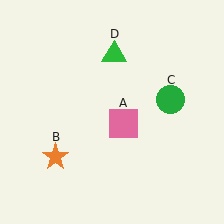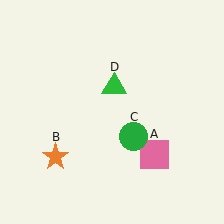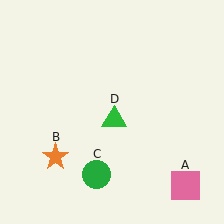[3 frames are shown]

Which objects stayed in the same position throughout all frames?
Orange star (object B) remained stationary.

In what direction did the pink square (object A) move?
The pink square (object A) moved down and to the right.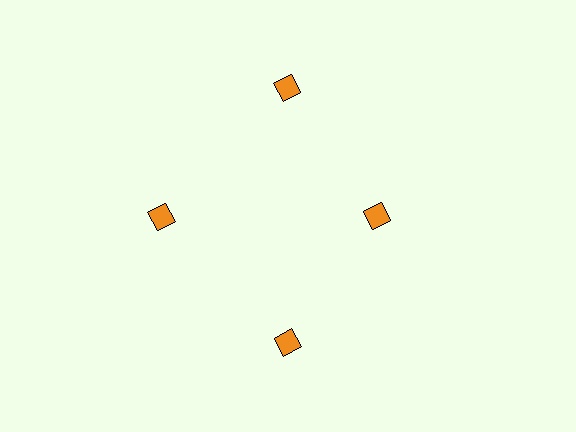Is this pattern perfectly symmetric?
No. The 4 orange diamonds are arranged in a ring, but one element near the 3 o'clock position is pulled inward toward the center, breaking the 4-fold rotational symmetry.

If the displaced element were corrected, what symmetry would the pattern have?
It would have 4-fold rotational symmetry — the pattern would map onto itself every 90 degrees.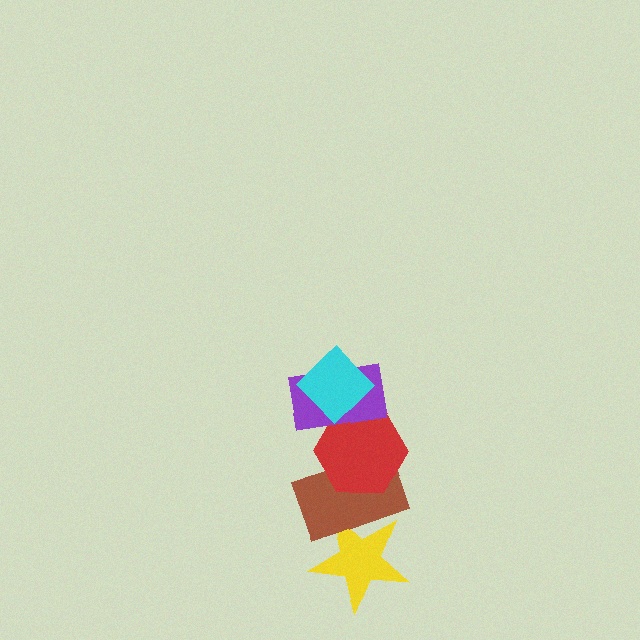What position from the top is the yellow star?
The yellow star is 5th from the top.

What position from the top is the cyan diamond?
The cyan diamond is 1st from the top.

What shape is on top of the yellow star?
The brown rectangle is on top of the yellow star.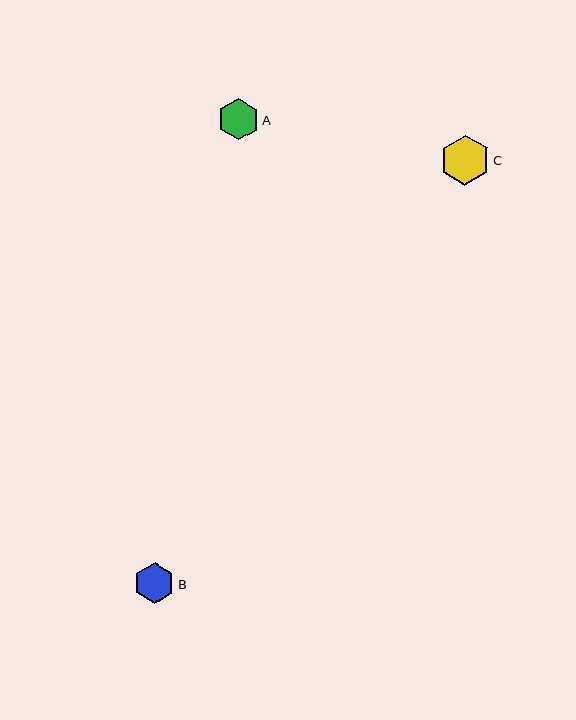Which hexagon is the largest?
Hexagon C is the largest with a size of approximately 50 pixels.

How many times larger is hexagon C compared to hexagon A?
Hexagon C is approximately 1.2 times the size of hexagon A.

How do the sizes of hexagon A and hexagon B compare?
Hexagon A and hexagon B are approximately the same size.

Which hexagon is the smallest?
Hexagon B is the smallest with a size of approximately 41 pixels.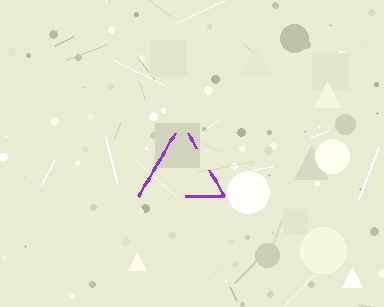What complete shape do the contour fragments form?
The contour fragments form a triangle.